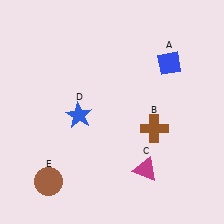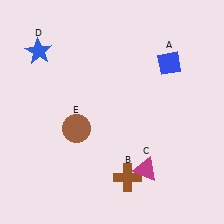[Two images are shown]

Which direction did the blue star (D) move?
The blue star (D) moved up.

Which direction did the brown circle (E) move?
The brown circle (E) moved up.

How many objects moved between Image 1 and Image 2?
3 objects moved between the two images.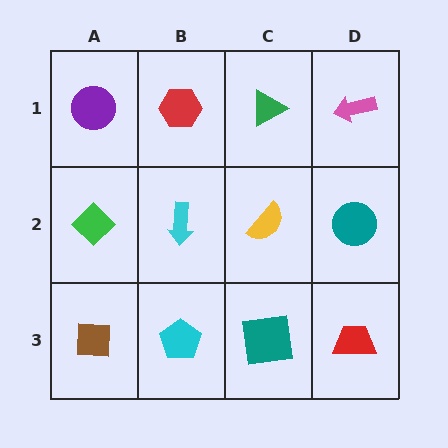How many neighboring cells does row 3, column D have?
2.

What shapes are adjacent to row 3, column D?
A teal circle (row 2, column D), a teal square (row 3, column C).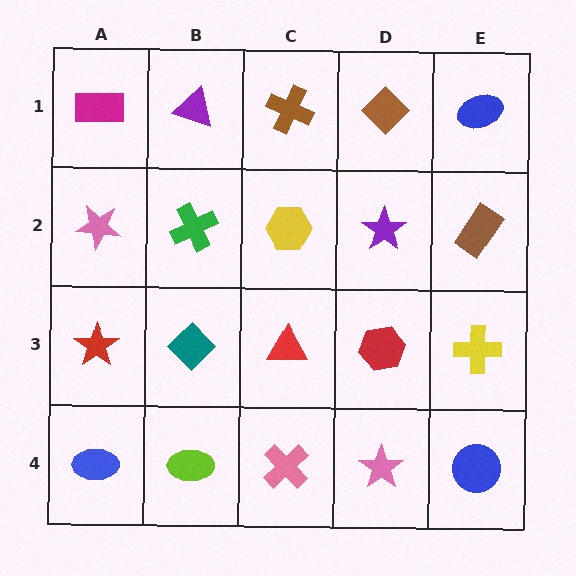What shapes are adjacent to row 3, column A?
A pink star (row 2, column A), a blue ellipse (row 4, column A), a teal diamond (row 3, column B).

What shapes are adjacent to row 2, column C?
A brown cross (row 1, column C), a red triangle (row 3, column C), a green cross (row 2, column B), a purple star (row 2, column D).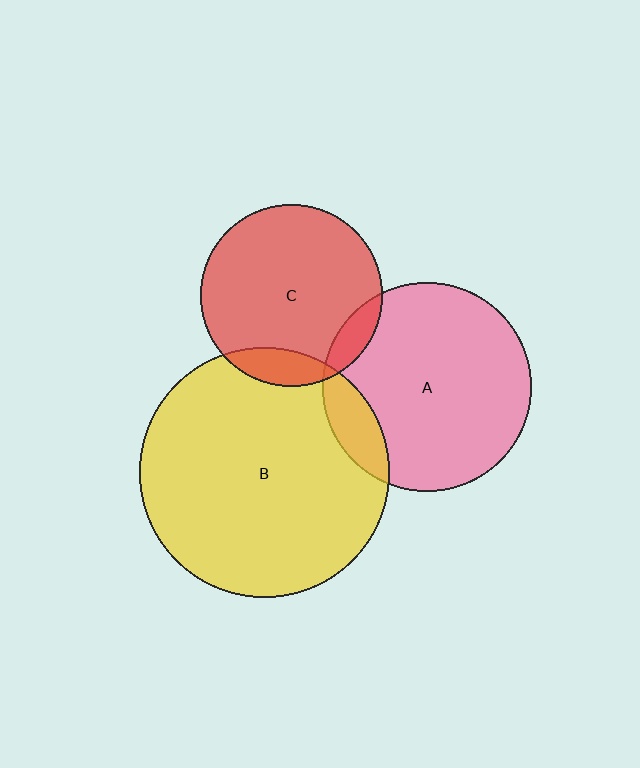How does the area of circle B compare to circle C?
Approximately 1.9 times.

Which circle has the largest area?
Circle B (yellow).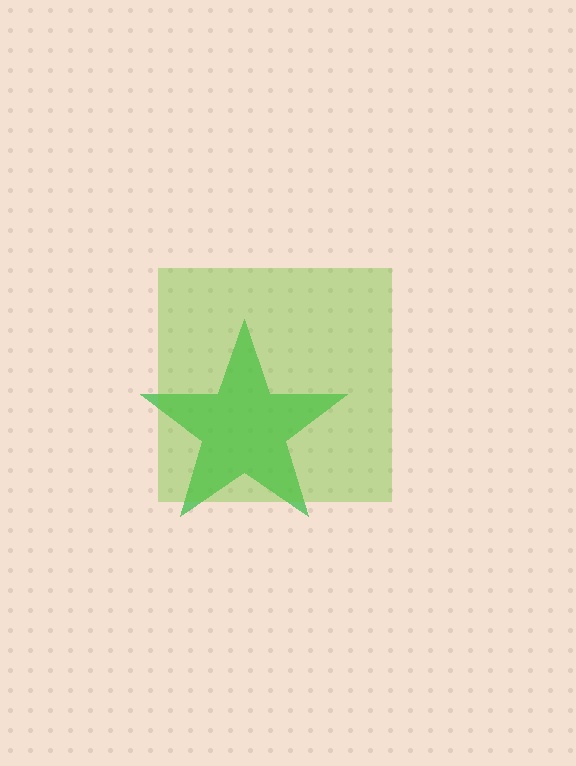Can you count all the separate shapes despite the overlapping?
Yes, there are 2 separate shapes.